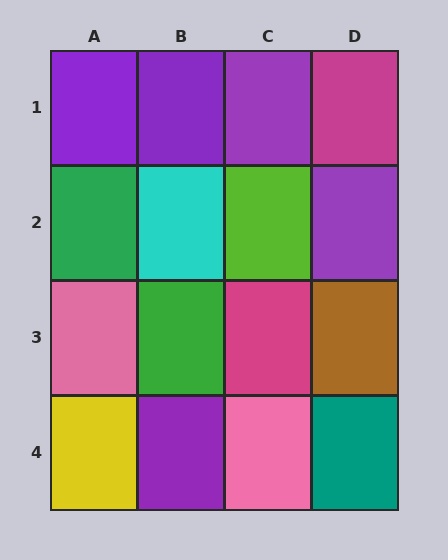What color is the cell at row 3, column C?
Magenta.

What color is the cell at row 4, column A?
Yellow.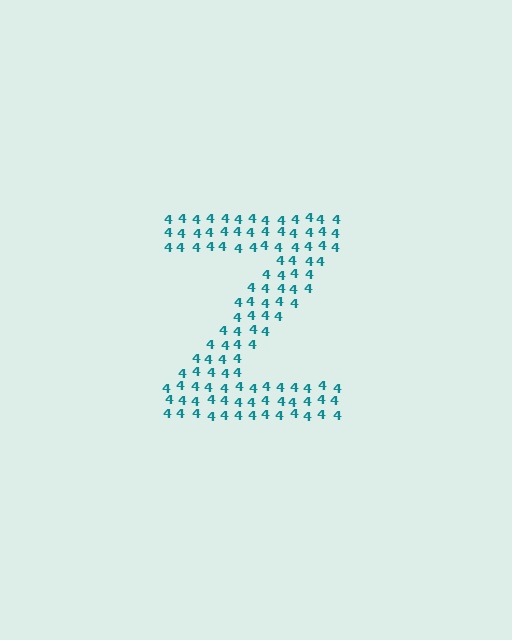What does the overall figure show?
The overall figure shows the letter Z.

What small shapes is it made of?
It is made of small digit 4's.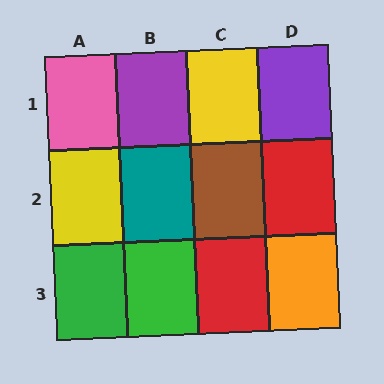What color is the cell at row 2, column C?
Brown.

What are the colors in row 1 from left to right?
Pink, purple, yellow, purple.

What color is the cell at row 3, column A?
Green.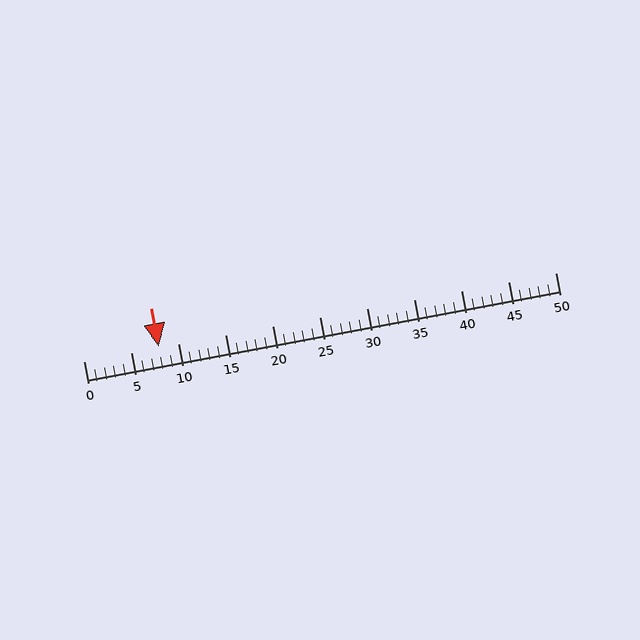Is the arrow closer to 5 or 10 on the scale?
The arrow is closer to 10.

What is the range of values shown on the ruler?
The ruler shows values from 0 to 50.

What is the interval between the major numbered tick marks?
The major tick marks are spaced 5 units apart.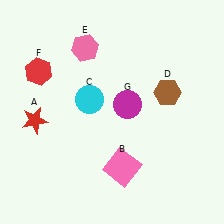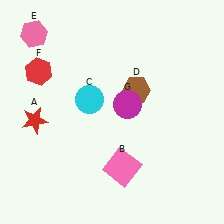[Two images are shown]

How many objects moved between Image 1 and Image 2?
2 objects moved between the two images.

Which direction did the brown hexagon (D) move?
The brown hexagon (D) moved left.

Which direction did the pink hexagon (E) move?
The pink hexagon (E) moved left.